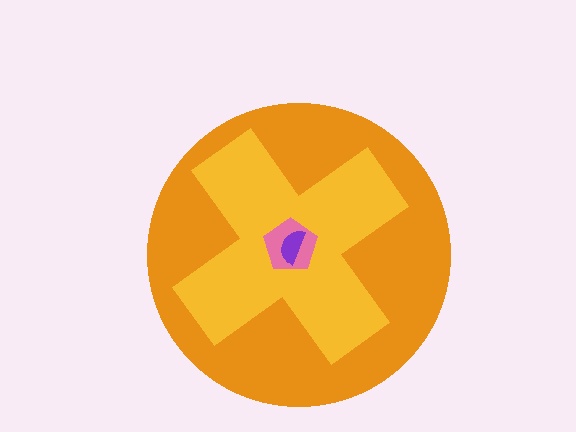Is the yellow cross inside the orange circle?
Yes.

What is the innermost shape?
The purple semicircle.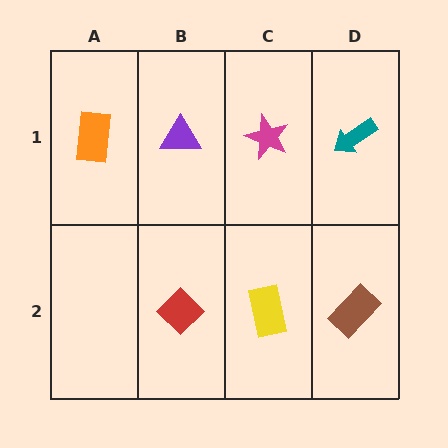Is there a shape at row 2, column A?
No, that cell is empty.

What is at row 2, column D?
A brown rectangle.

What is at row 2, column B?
A red diamond.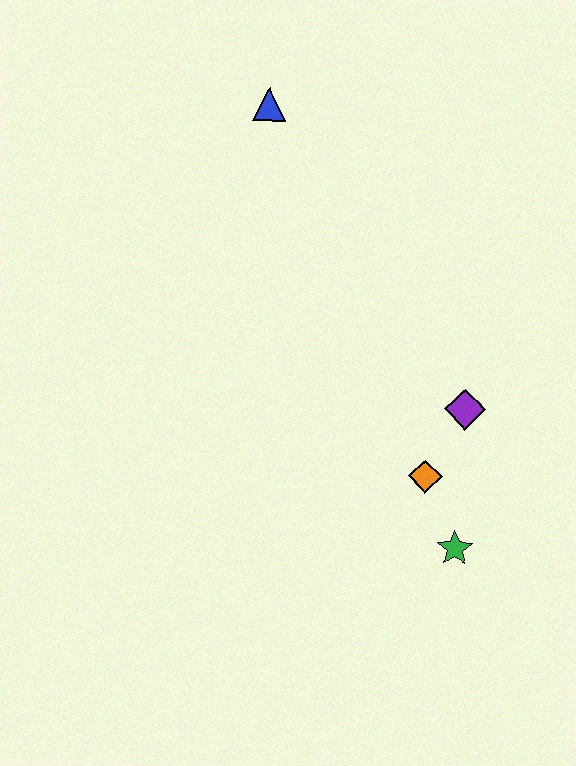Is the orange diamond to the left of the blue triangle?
No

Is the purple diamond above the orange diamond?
Yes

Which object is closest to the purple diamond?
The orange diamond is closest to the purple diamond.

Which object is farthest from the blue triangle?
The green star is farthest from the blue triangle.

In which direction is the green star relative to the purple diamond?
The green star is below the purple diamond.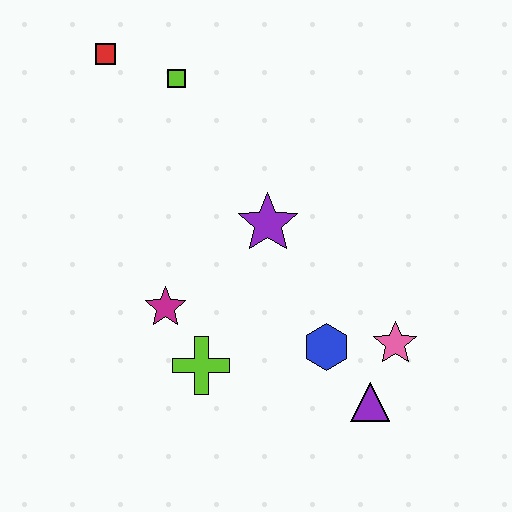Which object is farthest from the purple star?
The red square is farthest from the purple star.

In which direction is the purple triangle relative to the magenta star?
The purple triangle is to the right of the magenta star.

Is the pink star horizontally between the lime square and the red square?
No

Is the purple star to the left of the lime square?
No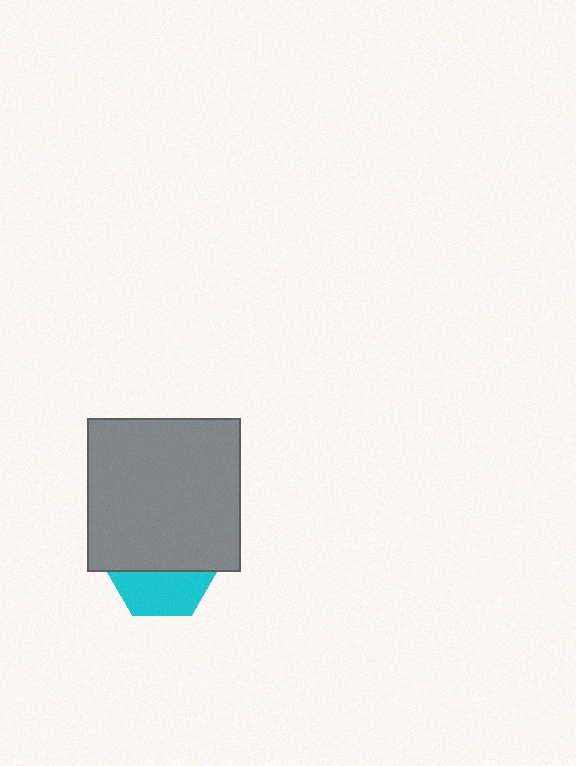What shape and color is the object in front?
The object in front is a gray square.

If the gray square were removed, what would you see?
You would see the complete cyan hexagon.